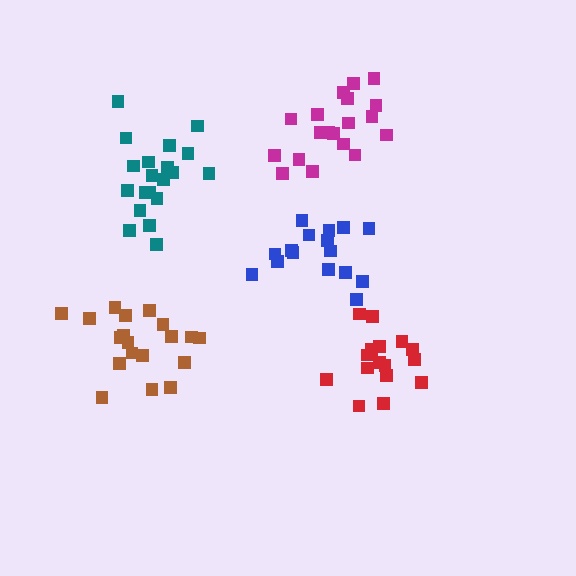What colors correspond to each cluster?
The clusters are colored: teal, blue, red, magenta, brown.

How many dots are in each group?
Group 1: 20 dots, Group 2: 16 dots, Group 3: 16 dots, Group 4: 19 dots, Group 5: 19 dots (90 total).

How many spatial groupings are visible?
There are 5 spatial groupings.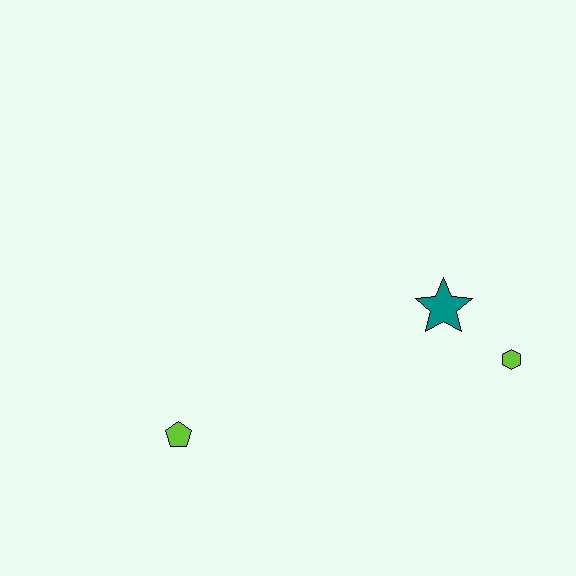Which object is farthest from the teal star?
The lime pentagon is farthest from the teal star.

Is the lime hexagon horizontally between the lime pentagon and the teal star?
No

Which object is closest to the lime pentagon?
The teal star is closest to the lime pentagon.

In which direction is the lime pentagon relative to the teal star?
The lime pentagon is to the left of the teal star.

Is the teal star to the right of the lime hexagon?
No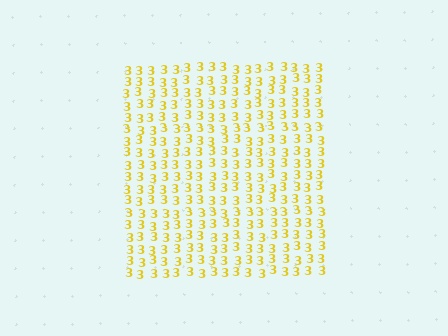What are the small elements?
The small elements are digit 3's.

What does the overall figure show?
The overall figure shows a square.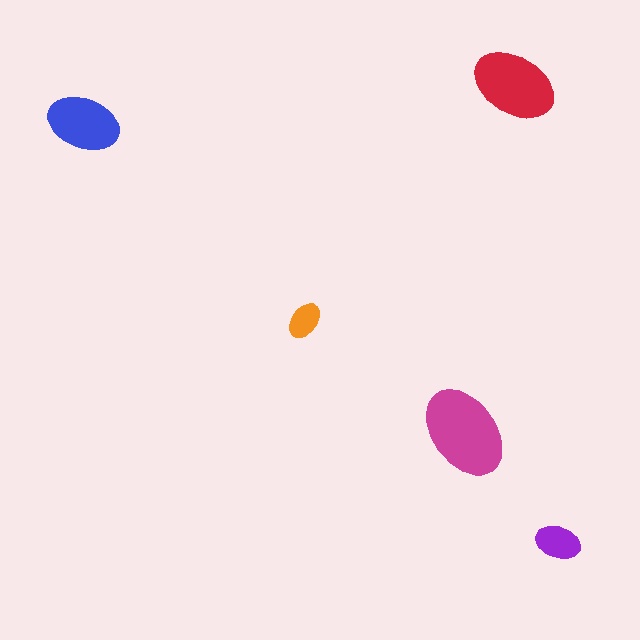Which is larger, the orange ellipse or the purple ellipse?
The purple one.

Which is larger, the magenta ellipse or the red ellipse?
The magenta one.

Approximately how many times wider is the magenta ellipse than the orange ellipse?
About 2.5 times wider.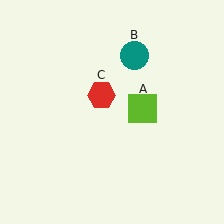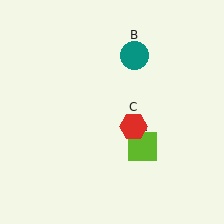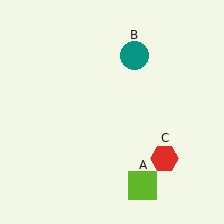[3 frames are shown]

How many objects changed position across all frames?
2 objects changed position: lime square (object A), red hexagon (object C).